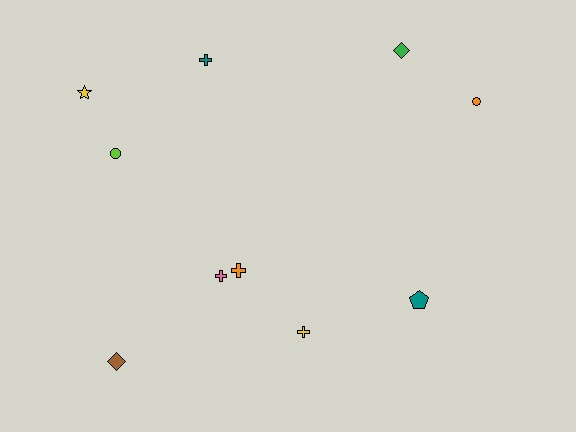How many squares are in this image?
There are no squares.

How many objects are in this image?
There are 10 objects.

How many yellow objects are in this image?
There are 2 yellow objects.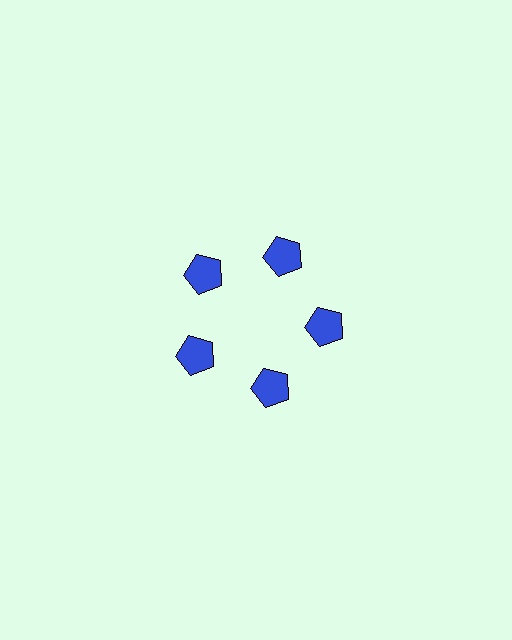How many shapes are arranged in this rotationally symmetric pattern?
There are 5 shapes, arranged in 5 groups of 1.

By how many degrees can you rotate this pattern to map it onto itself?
The pattern maps onto itself every 72 degrees of rotation.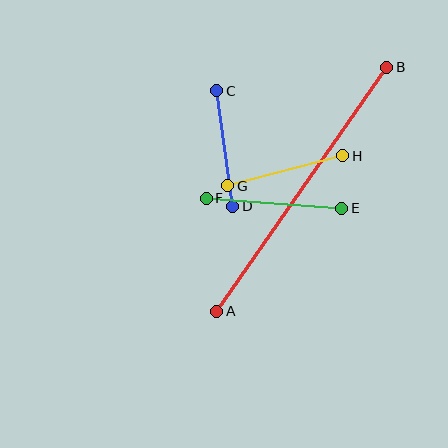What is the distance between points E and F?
The distance is approximately 136 pixels.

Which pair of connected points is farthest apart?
Points A and B are farthest apart.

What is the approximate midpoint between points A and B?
The midpoint is at approximately (302, 189) pixels.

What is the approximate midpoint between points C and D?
The midpoint is at approximately (225, 148) pixels.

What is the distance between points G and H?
The distance is approximately 119 pixels.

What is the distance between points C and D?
The distance is approximately 117 pixels.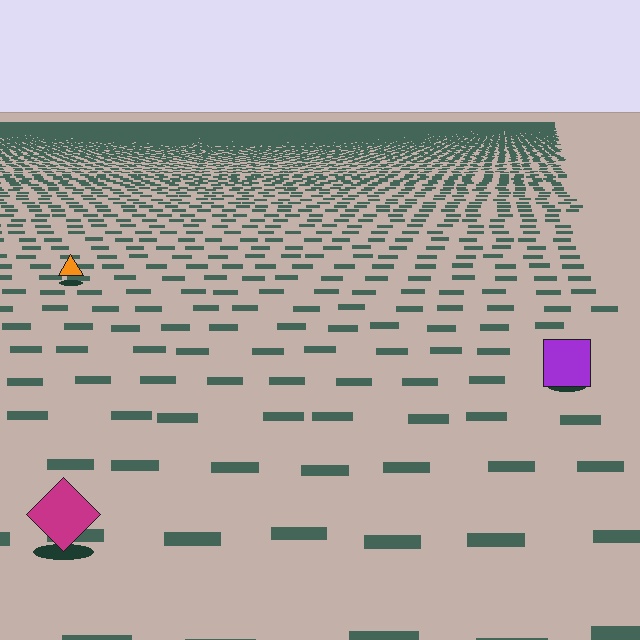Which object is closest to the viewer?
The magenta diamond is closest. The texture marks near it are larger and more spread out.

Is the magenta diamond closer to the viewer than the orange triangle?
Yes. The magenta diamond is closer — you can tell from the texture gradient: the ground texture is coarser near it.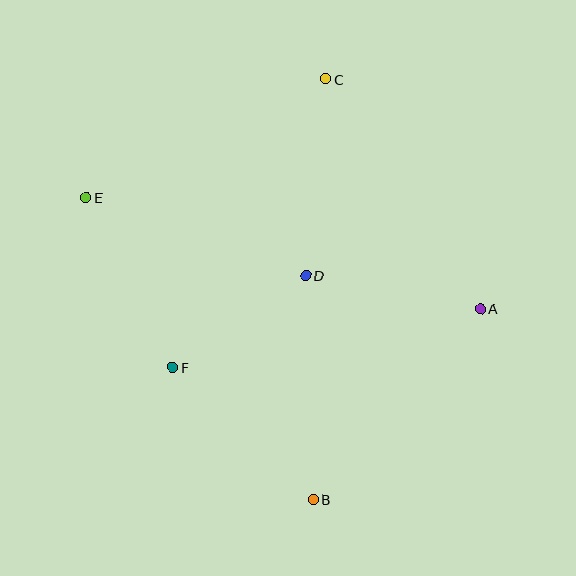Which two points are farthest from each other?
Points B and C are farthest from each other.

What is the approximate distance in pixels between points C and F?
The distance between C and F is approximately 327 pixels.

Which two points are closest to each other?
Points D and F are closest to each other.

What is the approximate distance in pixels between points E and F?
The distance between E and F is approximately 191 pixels.